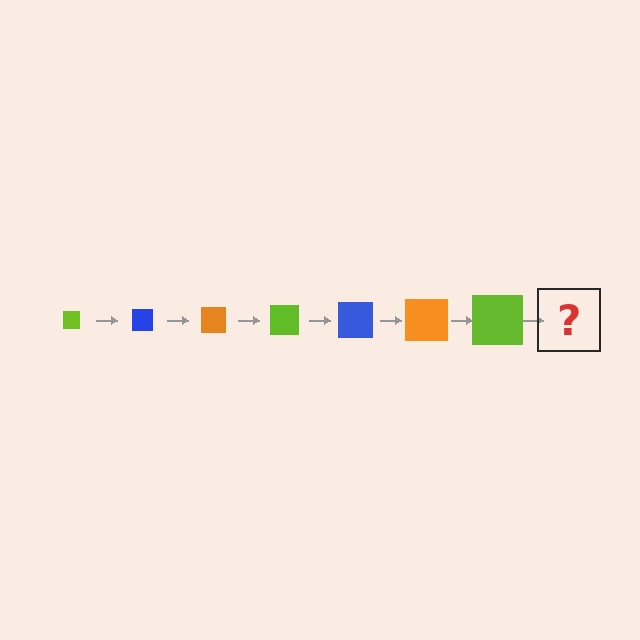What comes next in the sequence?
The next element should be a blue square, larger than the previous one.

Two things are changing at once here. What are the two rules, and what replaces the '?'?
The two rules are that the square grows larger each step and the color cycles through lime, blue, and orange. The '?' should be a blue square, larger than the previous one.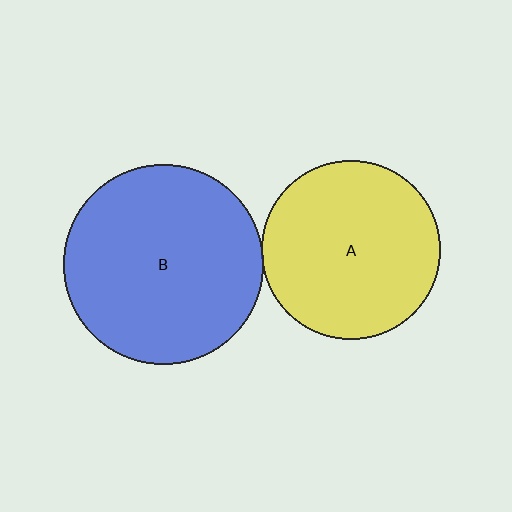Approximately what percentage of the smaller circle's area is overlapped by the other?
Approximately 5%.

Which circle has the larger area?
Circle B (blue).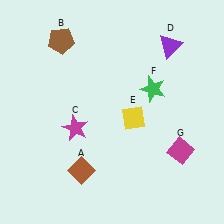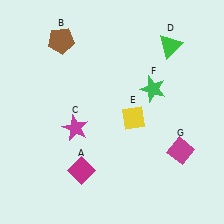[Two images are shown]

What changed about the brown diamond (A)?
In Image 1, A is brown. In Image 2, it changed to magenta.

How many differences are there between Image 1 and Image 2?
There are 2 differences between the two images.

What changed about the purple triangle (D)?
In Image 1, D is purple. In Image 2, it changed to green.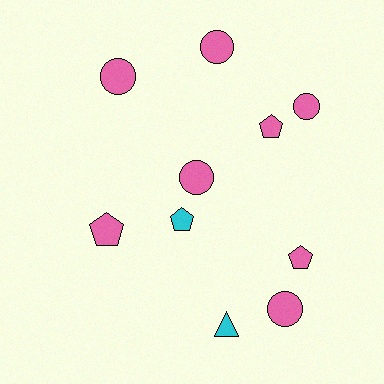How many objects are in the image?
There are 10 objects.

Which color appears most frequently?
Pink, with 8 objects.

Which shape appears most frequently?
Circle, with 5 objects.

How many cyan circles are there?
There are no cyan circles.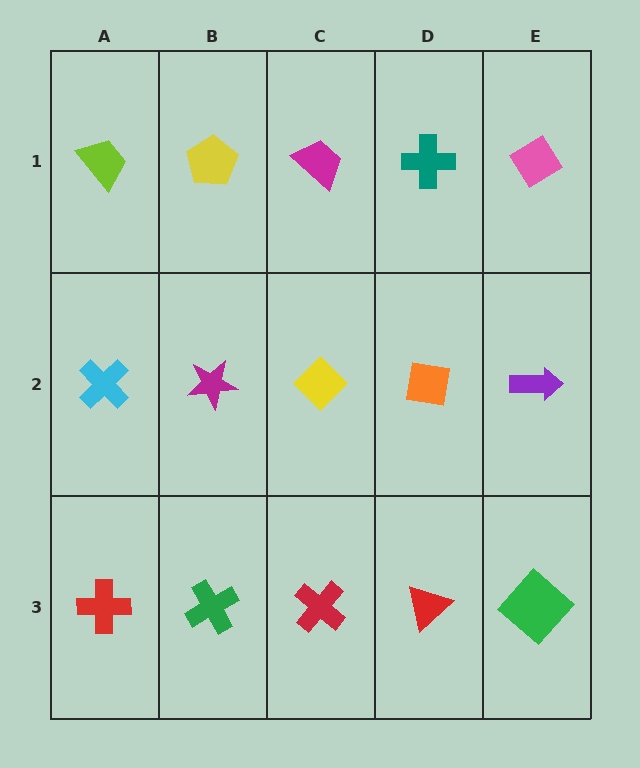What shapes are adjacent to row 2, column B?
A yellow pentagon (row 1, column B), a green cross (row 3, column B), a cyan cross (row 2, column A), a yellow diamond (row 2, column C).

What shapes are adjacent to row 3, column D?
An orange square (row 2, column D), a red cross (row 3, column C), a green diamond (row 3, column E).